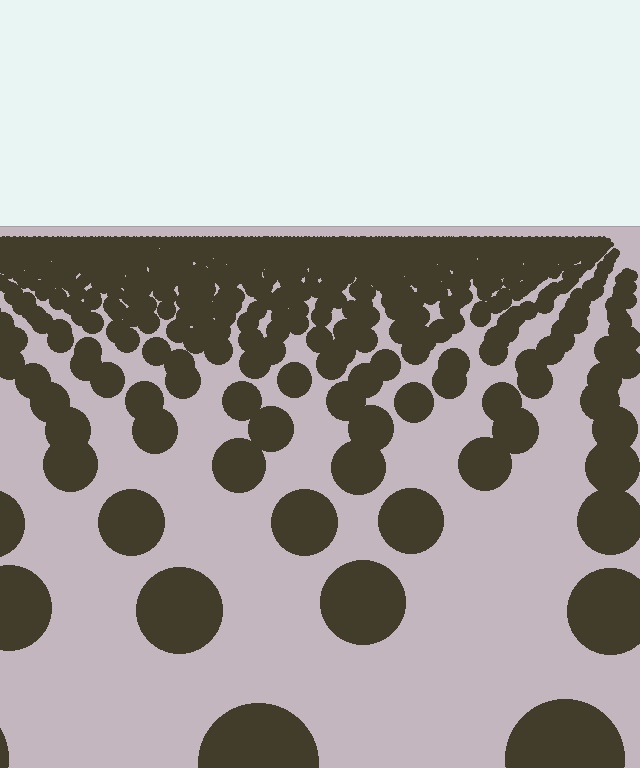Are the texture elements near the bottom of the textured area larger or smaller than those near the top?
Larger. Near the bottom, elements are closer to the viewer and appear at a bigger on-screen size.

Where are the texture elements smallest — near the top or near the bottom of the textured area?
Near the top.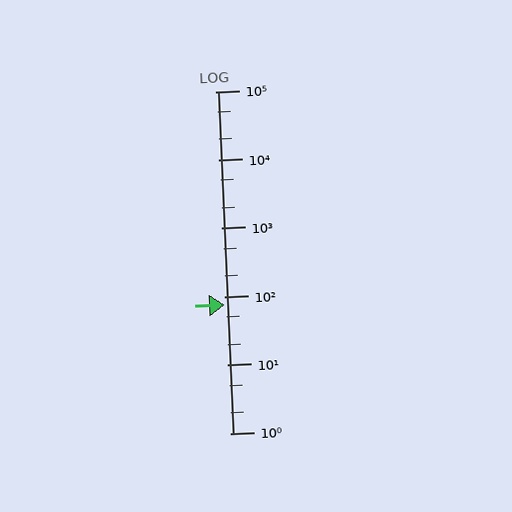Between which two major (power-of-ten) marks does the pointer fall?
The pointer is between 10 and 100.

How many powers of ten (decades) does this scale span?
The scale spans 5 decades, from 1 to 100000.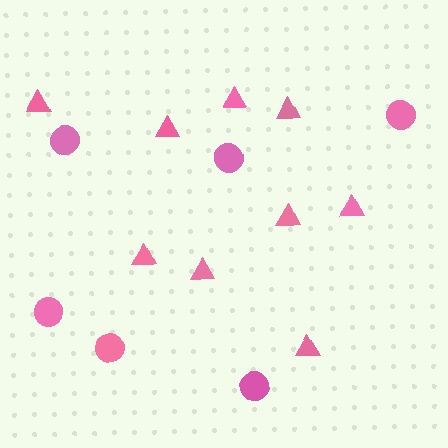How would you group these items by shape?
There are 2 groups: one group of triangles (9) and one group of circles (6).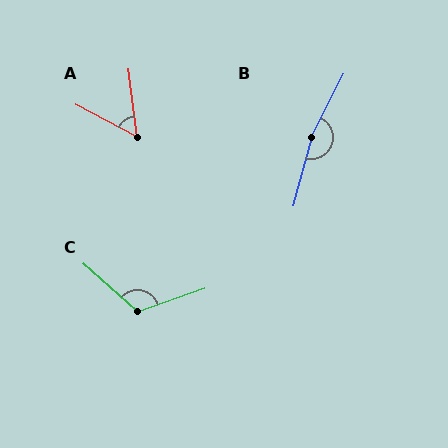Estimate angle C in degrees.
Approximately 119 degrees.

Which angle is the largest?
B, at approximately 168 degrees.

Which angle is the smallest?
A, at approximately 55 degrees.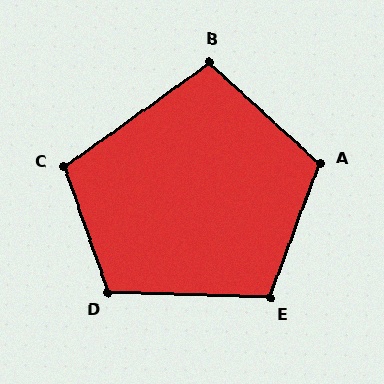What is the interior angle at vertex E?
Approximately 109 degrees (obtuse).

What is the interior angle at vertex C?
Approximately 106 degrees (obtuse).